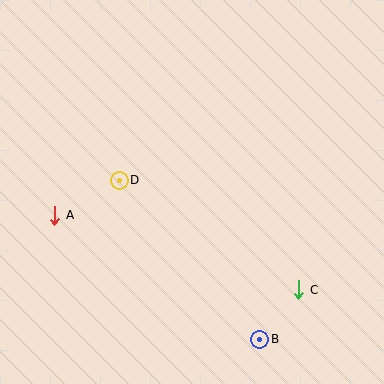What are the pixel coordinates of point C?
Point C is at (299, 290).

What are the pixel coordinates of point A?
Point A is at (55, 215).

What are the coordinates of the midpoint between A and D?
The midpoint between A and D is at (87, 198).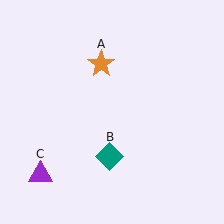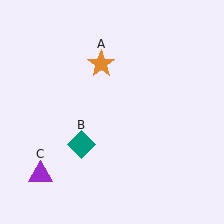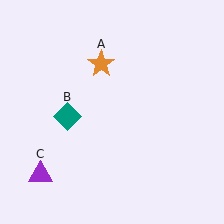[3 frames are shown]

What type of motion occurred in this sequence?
The teal diamond (object B) rotated clockwise around the center of the scene.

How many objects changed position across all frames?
1 object changed position: teal diamond (object B).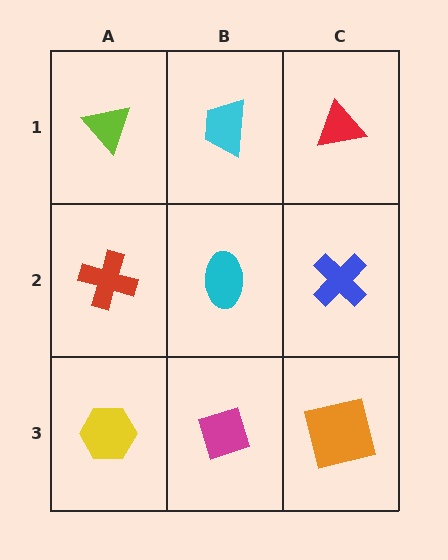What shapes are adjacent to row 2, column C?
A red triangle (row 1, column C), an orange square (row 3, column C), a cyan ellipse (row 2, column B).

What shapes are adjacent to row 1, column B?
A cyan ellipse (row 2, column B), a lime triangle (row 1, column A), a red triangle (row 1, column C).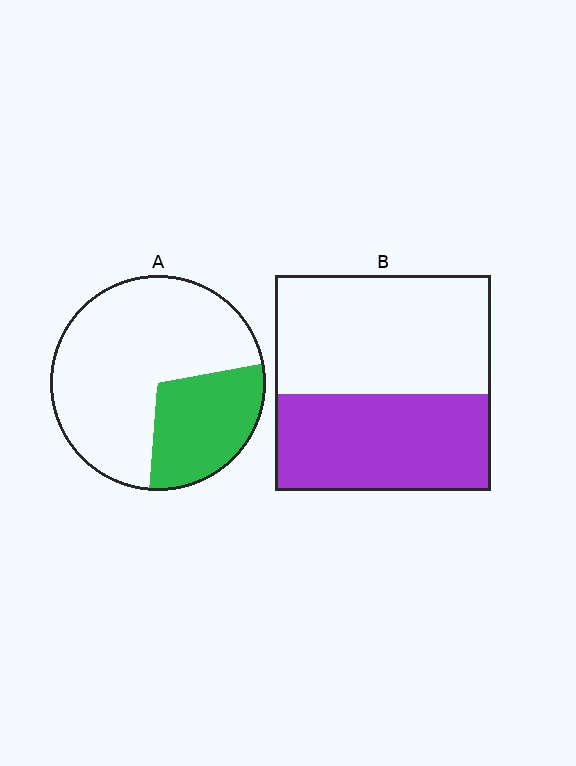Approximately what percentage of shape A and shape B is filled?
A is approximately 30% and B is approximately 45%.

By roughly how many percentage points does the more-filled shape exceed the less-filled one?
By roughly 15 percentage points (B over A).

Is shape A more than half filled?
No.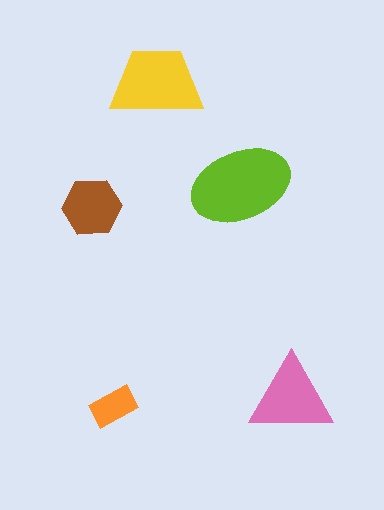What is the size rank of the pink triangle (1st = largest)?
3rd.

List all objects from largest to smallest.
The lime ellipse, the yellow trapezoid, the pink triangle, the brown hexagon, the orange rectangle.